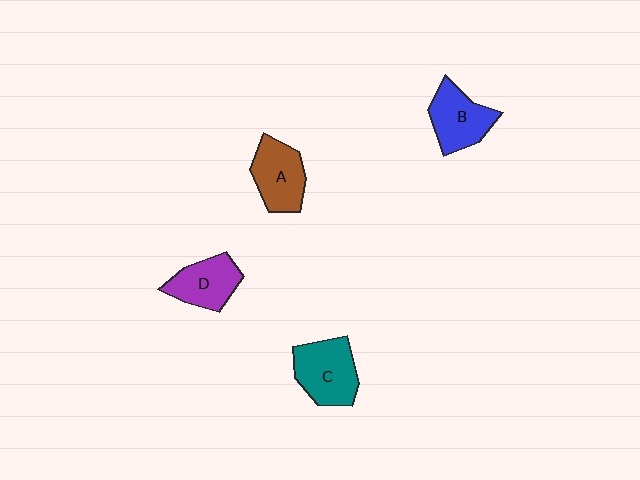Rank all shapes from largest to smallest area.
From largest to smallest: C (teal), A (brown), B (blue), D (purple).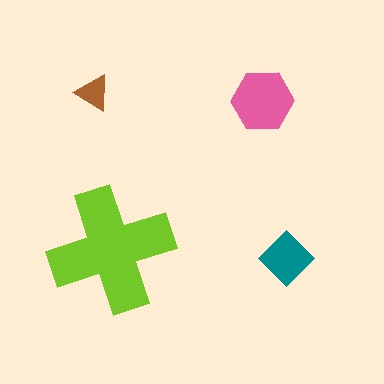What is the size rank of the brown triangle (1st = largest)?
4th.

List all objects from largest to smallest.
The lime cross, the pink hexagon, the teal diamond, the brown triangle.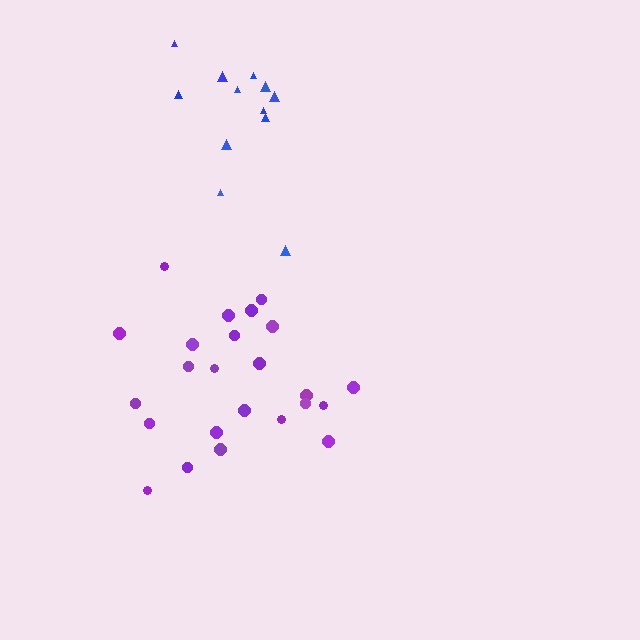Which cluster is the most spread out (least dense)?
Blue.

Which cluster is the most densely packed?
Purple.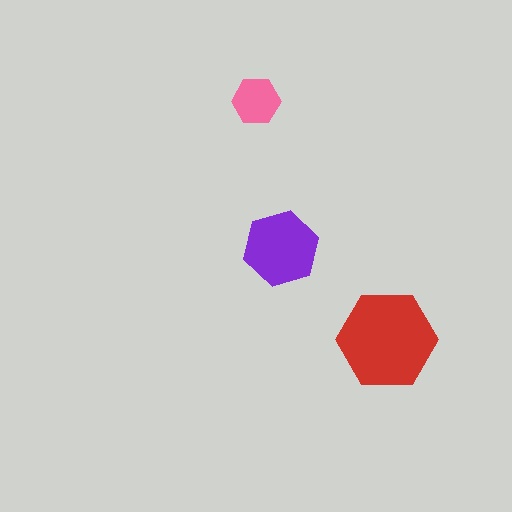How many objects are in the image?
There are 3 objects in the image.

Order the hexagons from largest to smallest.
the red one, the purple one, the pink one.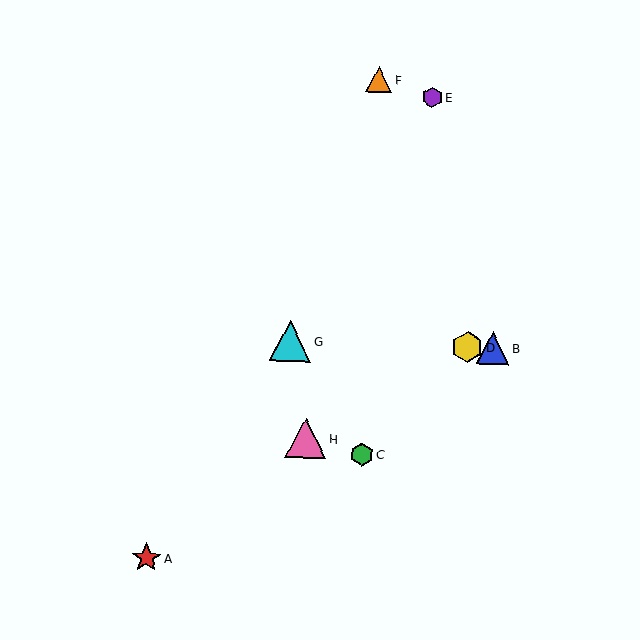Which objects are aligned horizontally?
Objects B, D, G are aligned horizontally.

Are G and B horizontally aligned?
Yes, both are at y≈341.